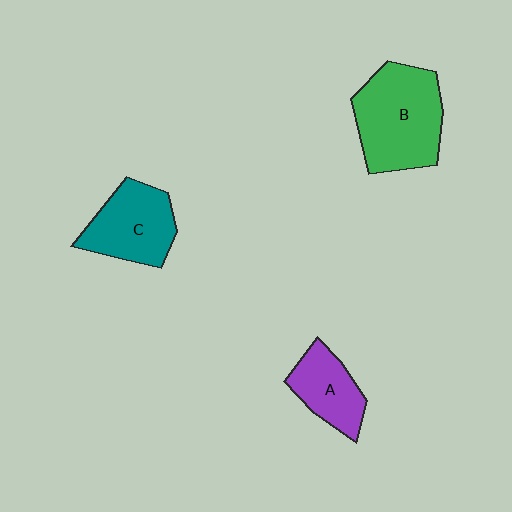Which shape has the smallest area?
Shape A (purple).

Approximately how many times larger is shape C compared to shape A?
Approximately 1.3 times.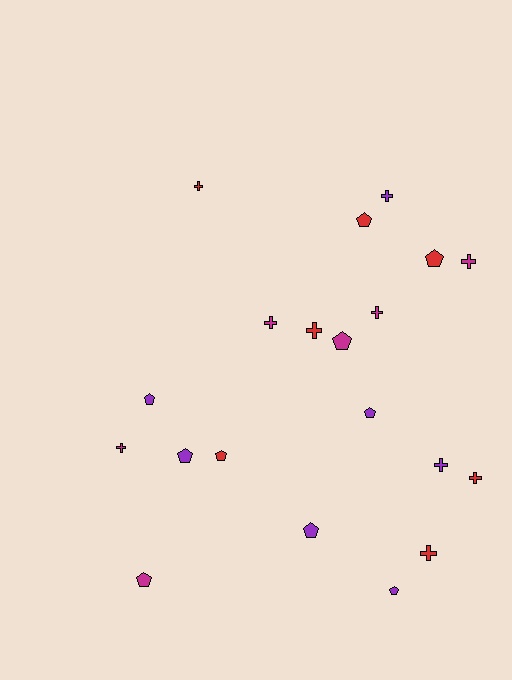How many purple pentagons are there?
There are 5 purple pentagons.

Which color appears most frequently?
Red, with 7 objects.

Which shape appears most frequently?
Cross, with 10 objects.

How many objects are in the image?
There are 20 objects.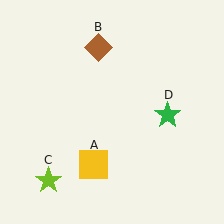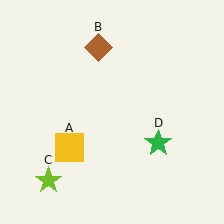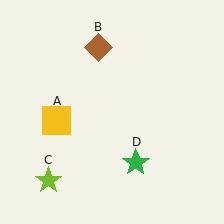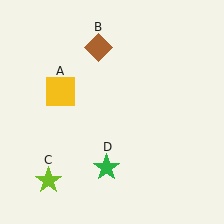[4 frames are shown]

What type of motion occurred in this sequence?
The yellow square (object A), green star (object D) rotated clockwise around the center of the scene.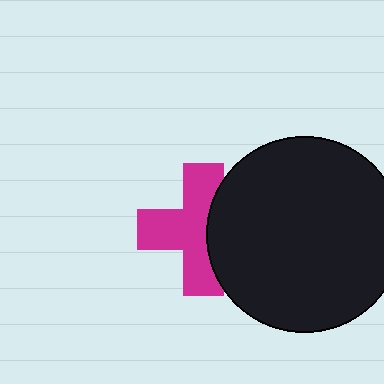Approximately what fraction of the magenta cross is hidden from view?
Roughly 35% of the magenta cross is hidden behind the black circle.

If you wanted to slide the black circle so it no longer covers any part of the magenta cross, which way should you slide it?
Slide it right — that is the most direct way to separate the two shapes.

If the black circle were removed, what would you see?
You would see the complete magenta cross.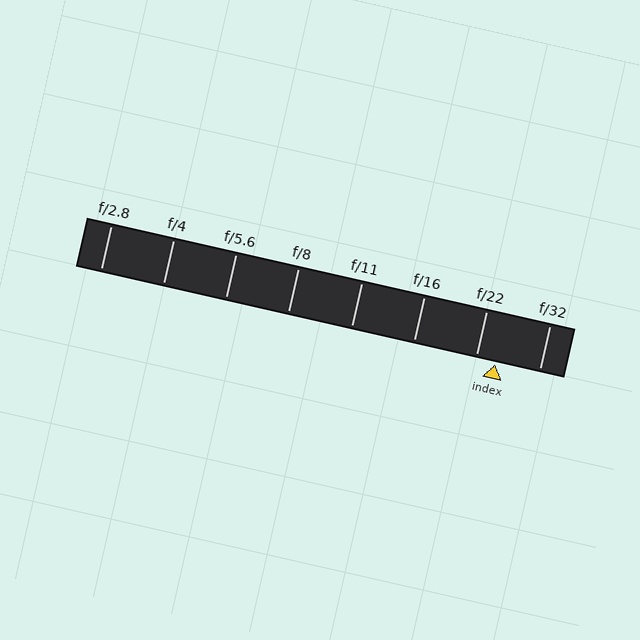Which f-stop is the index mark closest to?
The index mark is closest to f/22.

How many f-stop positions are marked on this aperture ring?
There are 8 f-stop positions marked.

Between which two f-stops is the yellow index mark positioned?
The index mark is between f/22 and f/32.